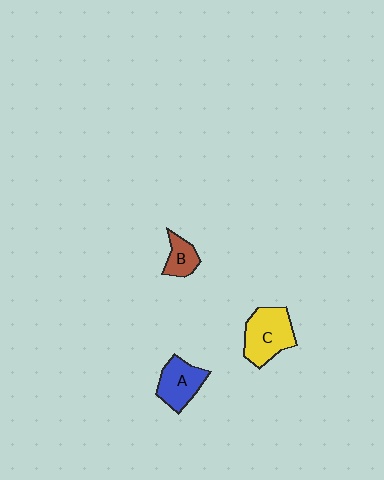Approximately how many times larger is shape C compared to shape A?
Approximately 1.3 times.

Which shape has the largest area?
Shape C (yellow).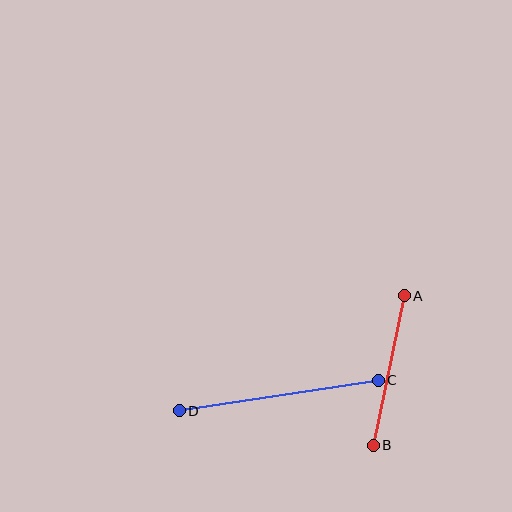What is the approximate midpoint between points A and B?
The midpoint is at approximately (389, 370) pixels.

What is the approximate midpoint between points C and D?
The midpoint is at approximately (279, 395) pixels.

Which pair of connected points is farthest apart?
Points C and D are farthest apart.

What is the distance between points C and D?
The distance is approximately 201 pixels.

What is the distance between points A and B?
The distance is approximately 153 pixels.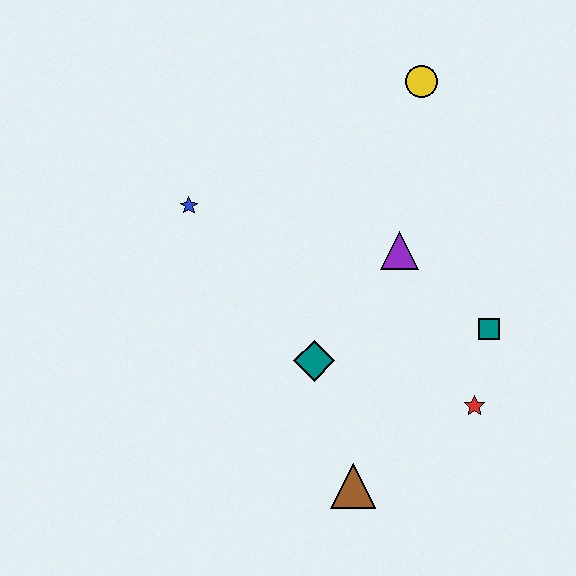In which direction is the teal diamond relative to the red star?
The teal diamond is to the left of the red star.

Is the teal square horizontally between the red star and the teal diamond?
No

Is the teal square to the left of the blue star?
No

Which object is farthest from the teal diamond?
The yellow circle is farthest from the teal diamond.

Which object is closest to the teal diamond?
The brown triangle is closest to the teal diamond.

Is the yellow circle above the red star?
Yes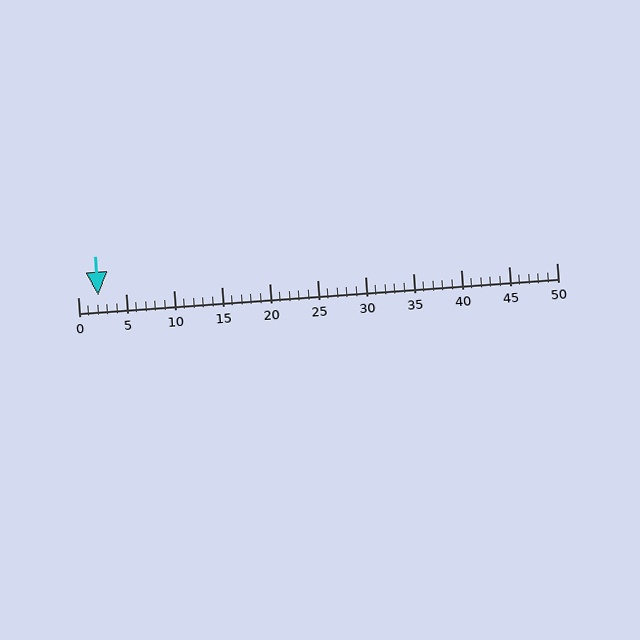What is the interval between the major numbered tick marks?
The major tick marks are spaced 5 units apart.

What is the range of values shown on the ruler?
The ruler shows values from 0 to 50.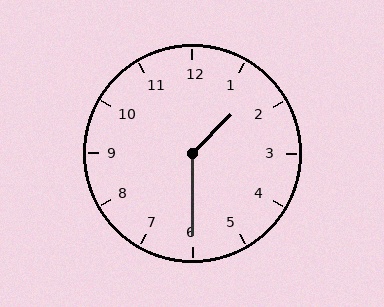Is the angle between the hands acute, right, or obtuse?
It is obtuse.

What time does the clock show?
1:30.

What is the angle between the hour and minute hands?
Approximately 135 degrees.